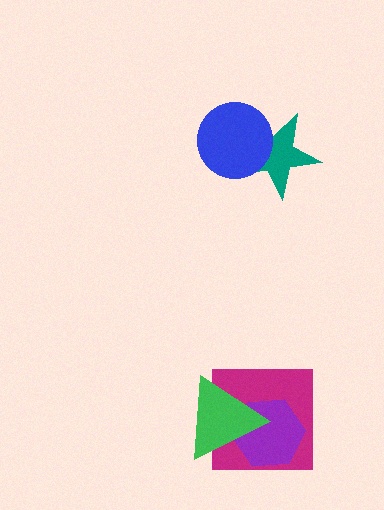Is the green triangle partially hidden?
No, no other shape covers it.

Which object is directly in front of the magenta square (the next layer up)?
The purple hexagon is directly in front of the magenta square.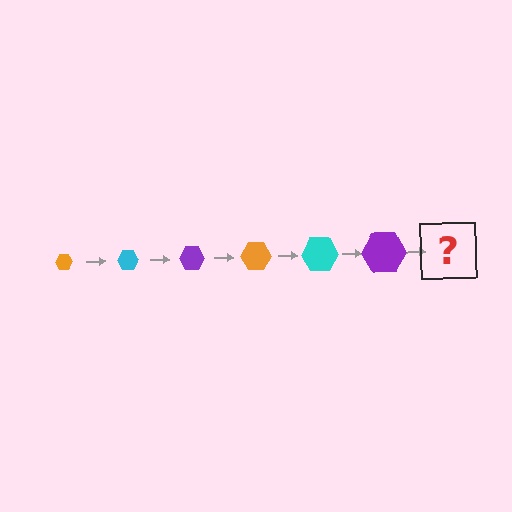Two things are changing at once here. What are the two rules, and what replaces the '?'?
The two rules are that the hexagon grows larger each step and the color cycles through orange, cyan, and purple. The '?' should be an orange hexagon, larger than the previous one.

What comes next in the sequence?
The next element should be an orange hexagon, larger than the previous one.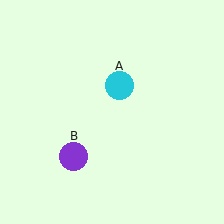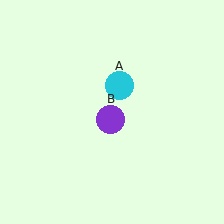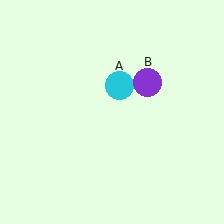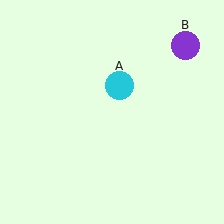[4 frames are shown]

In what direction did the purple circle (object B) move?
The purple circle (object B) moved up and to the right.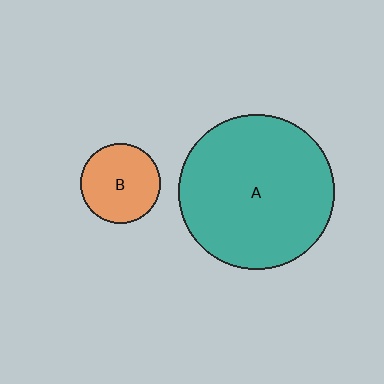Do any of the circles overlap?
No, none of the circles overlap.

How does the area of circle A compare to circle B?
Approximately 3.7 times.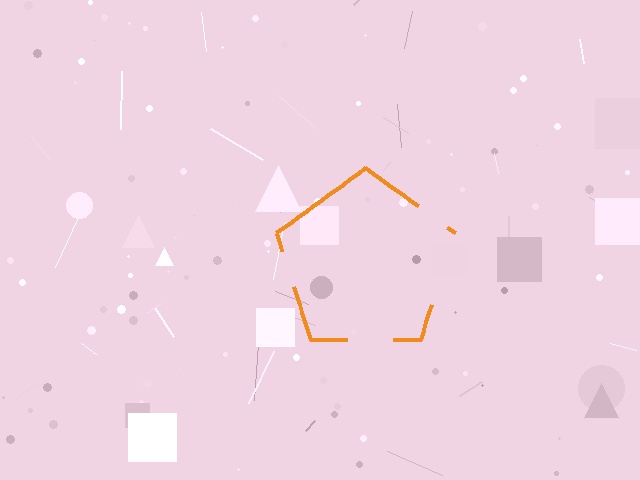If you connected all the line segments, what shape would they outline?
They would outline a pentagon.